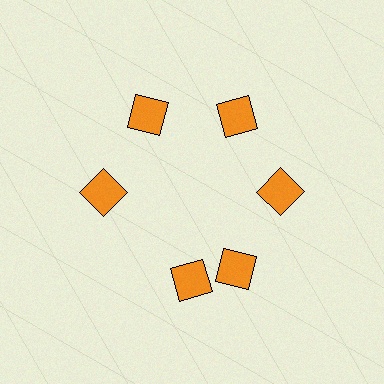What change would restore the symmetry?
The symmetry would be restored by rotating it back into even spacing with its neighbors so that all 6 diamonds sit at equal angles and equal distance from the center.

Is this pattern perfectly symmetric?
No. The 6 orange diamonds are arranged in a ring, but one element near the 7 o'clock position is rotated out of alignment along the ring, breaking the 6-fold rotational symmetry.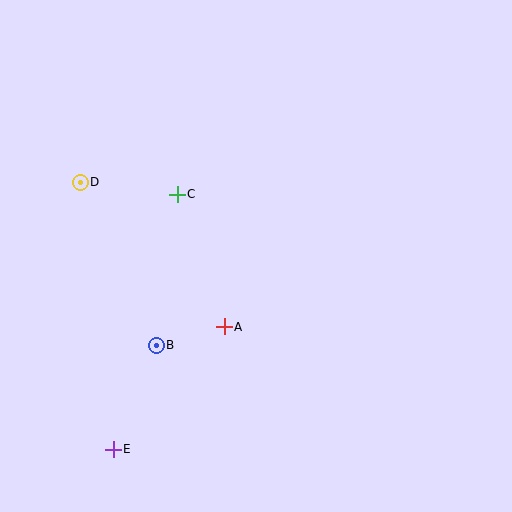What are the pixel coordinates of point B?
Point B is at (156, 345).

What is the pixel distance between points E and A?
The distance between E and A is 166 pixels.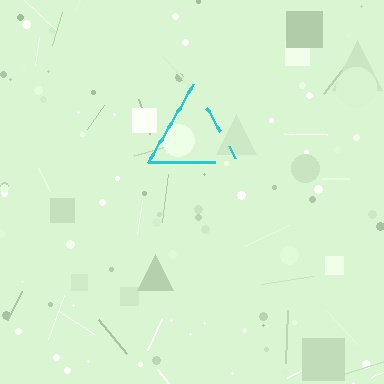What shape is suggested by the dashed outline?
The dashed outline suggests a triangle.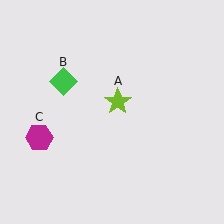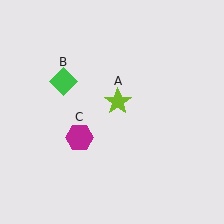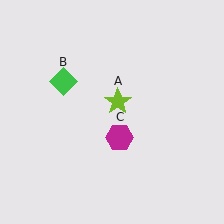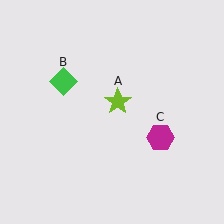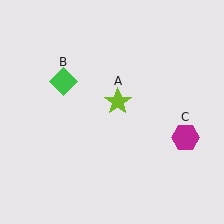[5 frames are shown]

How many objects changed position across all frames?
1 object changed position: magenta hexagon (object C).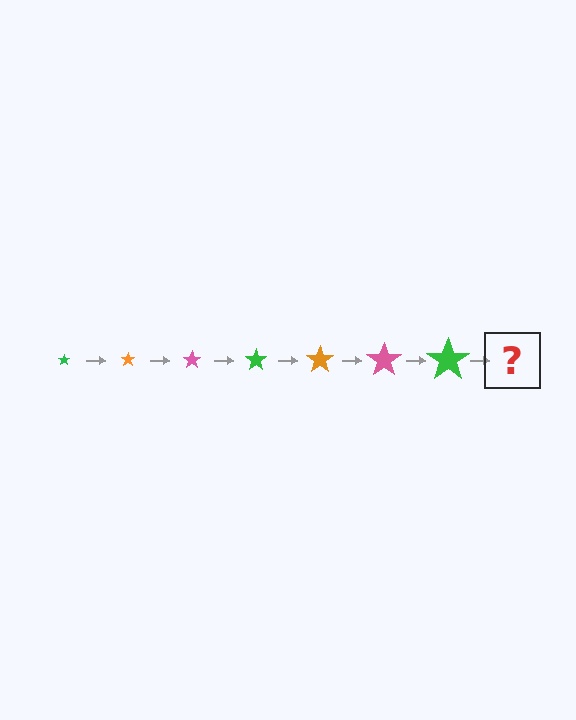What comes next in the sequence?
The next element should be an orange star, larger than the previous one.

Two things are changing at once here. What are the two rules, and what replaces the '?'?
The two rules are that the star grows larger each step and the color cycles through green, orange, and pink. The '?' should be an orange star, larger than the previous one.